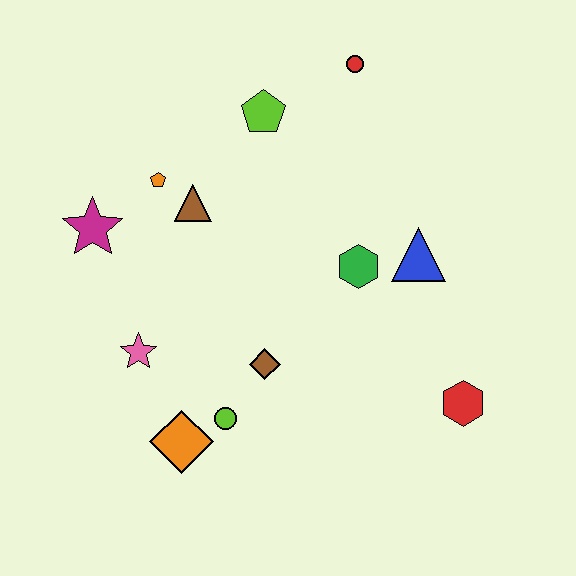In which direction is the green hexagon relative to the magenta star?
The green hexagon is to the right of the magenta star.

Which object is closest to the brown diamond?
The lime circle is closest to the brown diamond.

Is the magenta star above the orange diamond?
Yes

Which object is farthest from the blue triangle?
The magenta star is farthest from the blue triangle.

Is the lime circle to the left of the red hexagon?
Yes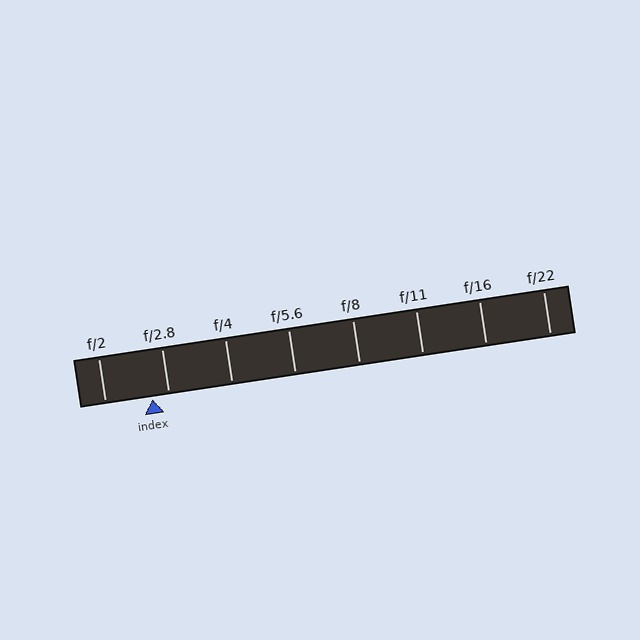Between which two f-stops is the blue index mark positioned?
The index mark is between f/2 and f/2.8.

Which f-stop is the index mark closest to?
The index mark is closest to f/2.8.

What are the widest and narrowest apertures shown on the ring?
The widest aperture shown is f/2 and the narrowest is f/22.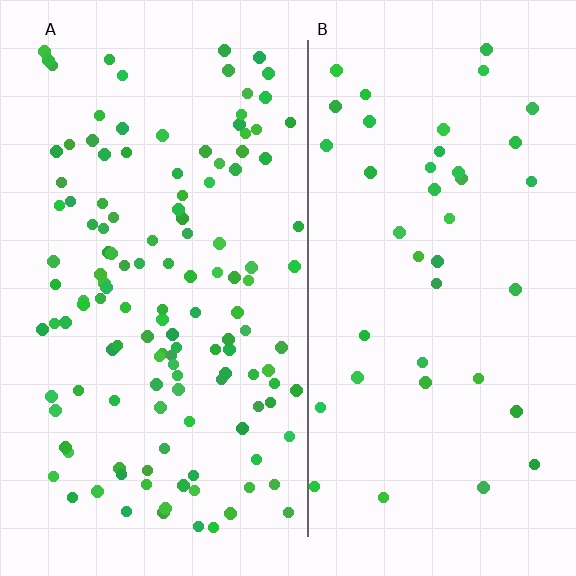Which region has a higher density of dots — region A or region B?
A (the left).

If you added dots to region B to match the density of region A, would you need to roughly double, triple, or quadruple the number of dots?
Approximately triple.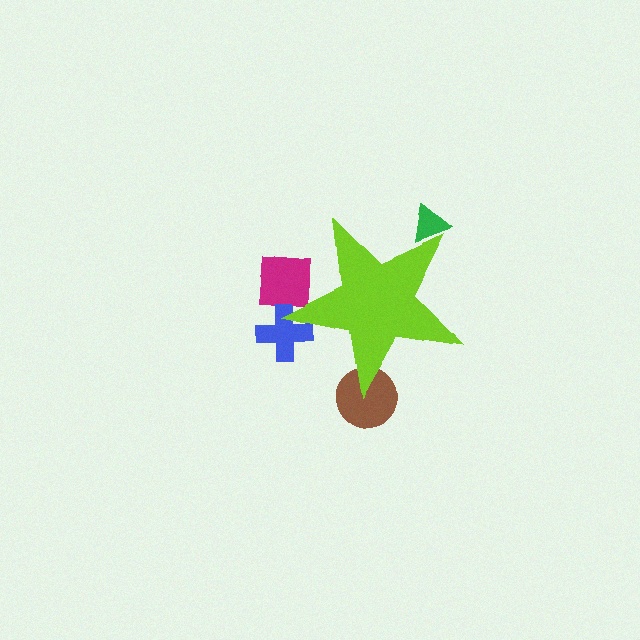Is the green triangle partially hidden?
Yes, the green triangle is partially hidden behind the lime star.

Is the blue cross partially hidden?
Yes, the blue cross is partially hidden behind the lime star.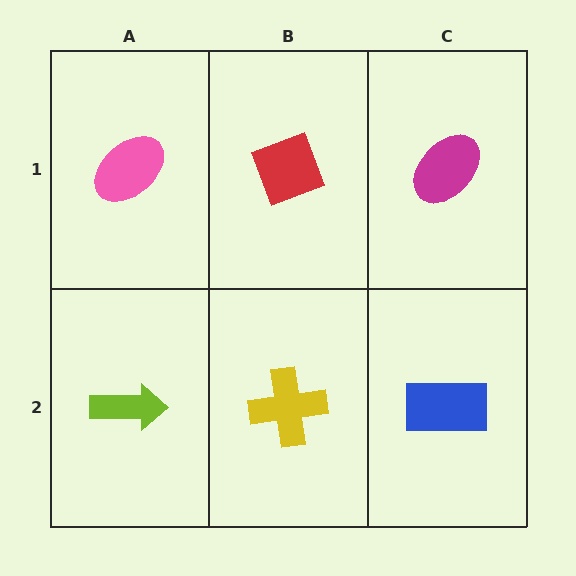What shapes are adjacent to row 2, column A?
A pink ellipse (row 1, column A), a yellow cross (row 2, column B).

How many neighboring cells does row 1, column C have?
2.